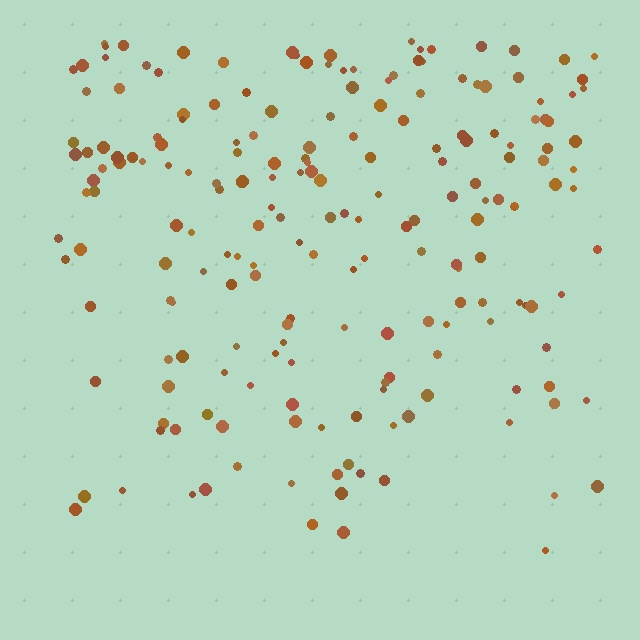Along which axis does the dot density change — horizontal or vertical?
Vertical.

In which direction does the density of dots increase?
From bottom to top, with the top side densest.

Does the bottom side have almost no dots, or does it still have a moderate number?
Still a moderate number, just noticeably fewer than the top.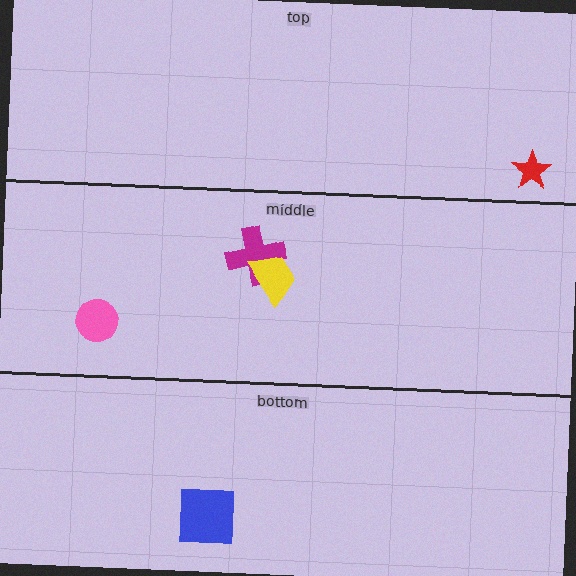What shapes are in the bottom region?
The blue square.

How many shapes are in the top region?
1.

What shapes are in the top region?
The red star.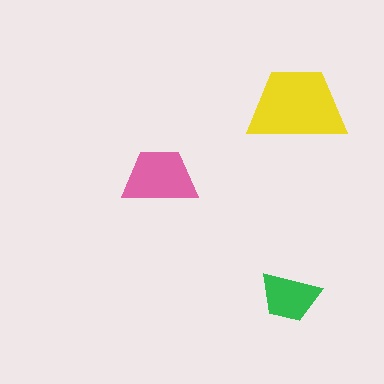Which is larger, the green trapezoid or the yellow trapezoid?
The yellow one.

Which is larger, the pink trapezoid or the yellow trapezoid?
The yellow one.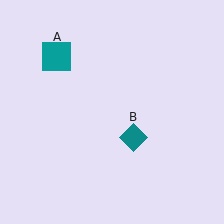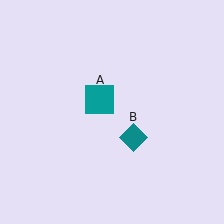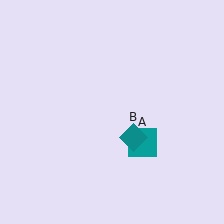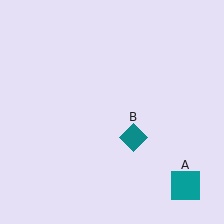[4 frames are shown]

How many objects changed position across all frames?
1 object changed position: teal square (object A).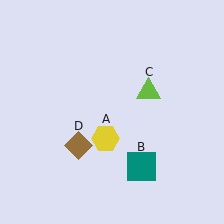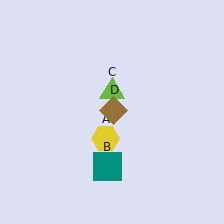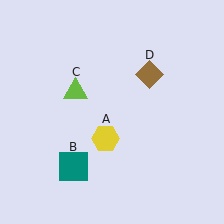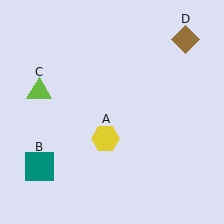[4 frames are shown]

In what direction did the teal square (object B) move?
The teal square (object B) moved left.